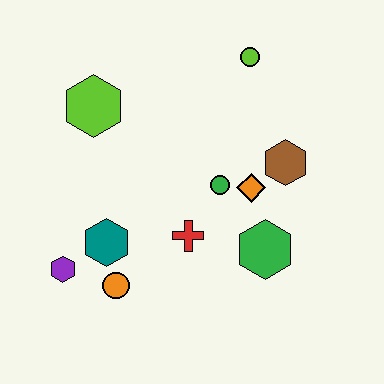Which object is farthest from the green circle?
The purple hexagon is farthest from the green circle.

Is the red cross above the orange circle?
Yes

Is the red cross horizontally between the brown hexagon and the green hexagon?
No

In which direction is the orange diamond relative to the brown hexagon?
The orange diamond is to the left of the brown hexagon.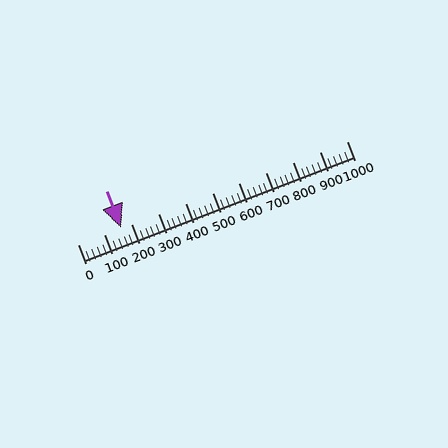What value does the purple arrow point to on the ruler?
The purple arrow points to approximately 160.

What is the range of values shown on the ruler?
The ruler shows values from 0 to 1000.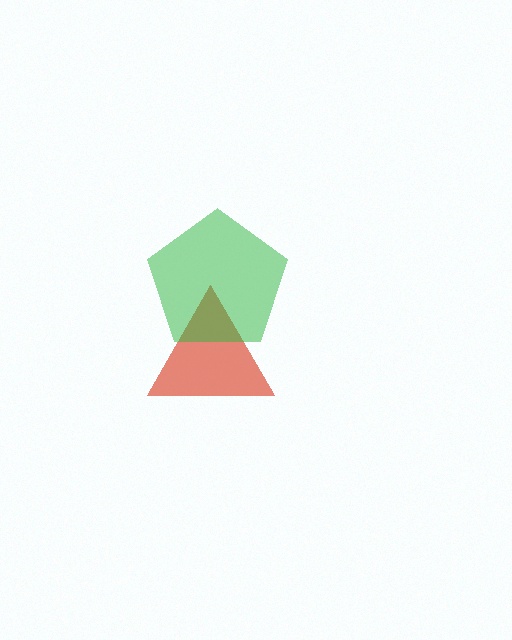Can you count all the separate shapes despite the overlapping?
Yes, there are 2 separate shapes.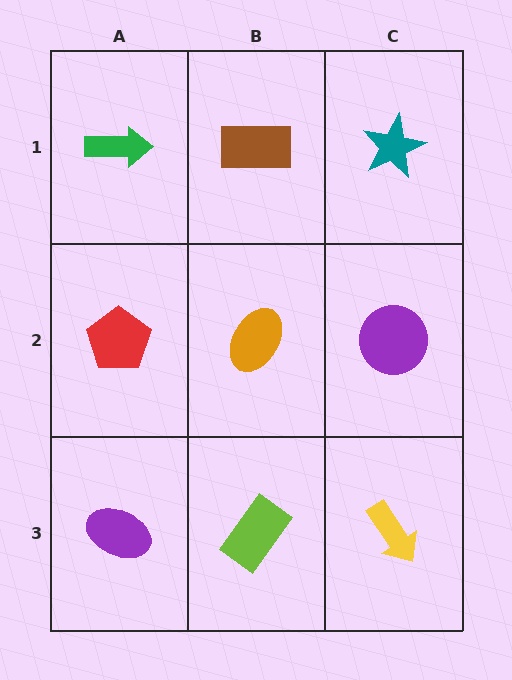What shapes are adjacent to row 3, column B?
An orange ellipse (row 2, column B), a purple ellipse (row 3, column A), a yellow arrow (row 3, column C).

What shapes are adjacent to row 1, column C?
A purple circle (row 2, column C), a brown rectangle (row 1, column B).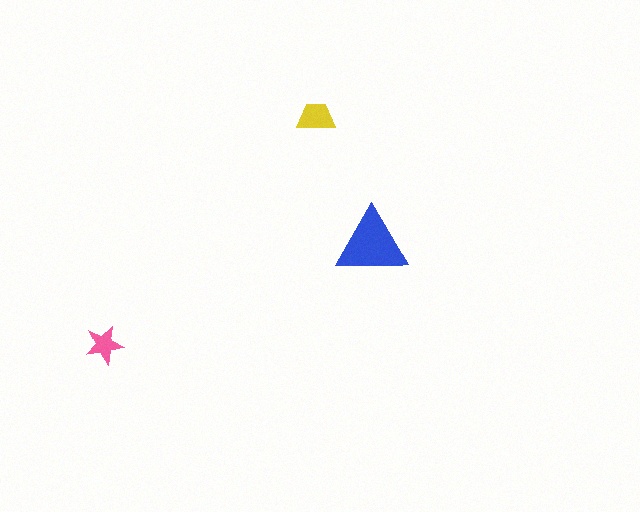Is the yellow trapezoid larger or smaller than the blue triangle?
Smaller.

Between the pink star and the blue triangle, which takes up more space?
The blue triangle.